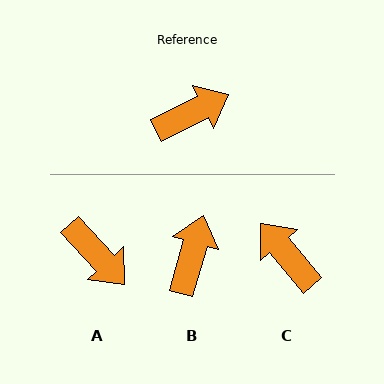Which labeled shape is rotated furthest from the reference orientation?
C, about 103 degrees away.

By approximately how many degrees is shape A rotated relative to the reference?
Approximately 74 degrees clockwise.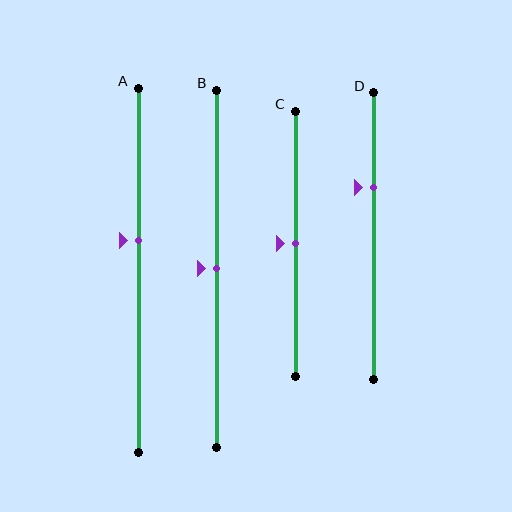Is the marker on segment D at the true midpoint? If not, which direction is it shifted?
No, the marker on segment D is shifted upward by about 17% of the segment length.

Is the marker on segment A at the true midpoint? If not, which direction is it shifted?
No, the marker on segment A is shifted upward by about 8% of the segment length.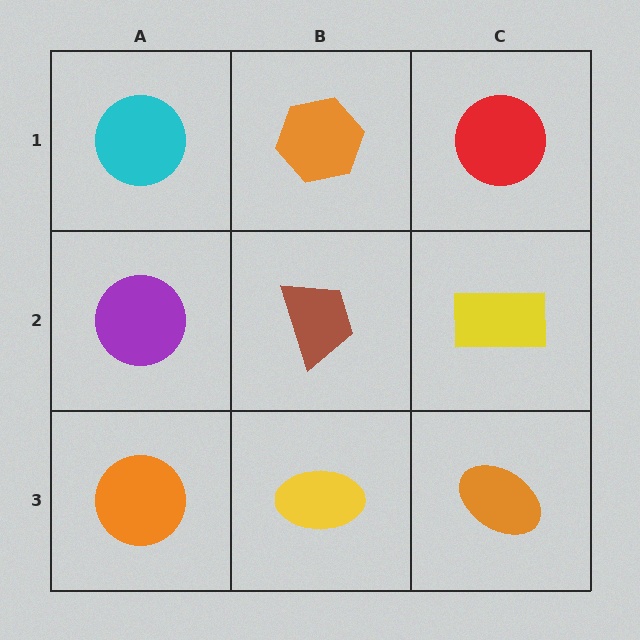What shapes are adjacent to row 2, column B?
An orange hexagon (row 1, column B), a yellow ellipse (row 3, column B), a purple circle (row 2, column A), a yellow rectangle (row 2, column C).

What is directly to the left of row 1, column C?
An orange hexagon.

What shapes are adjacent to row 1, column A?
A purple circle (row 2, column A), an orange hexagon (row 1, column B).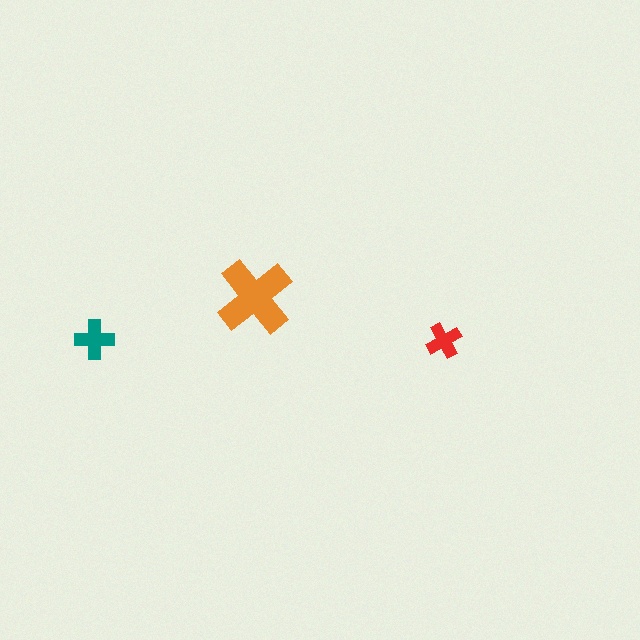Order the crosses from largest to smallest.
the orange one, the teal one, the red one.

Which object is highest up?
The orange cross is topmost.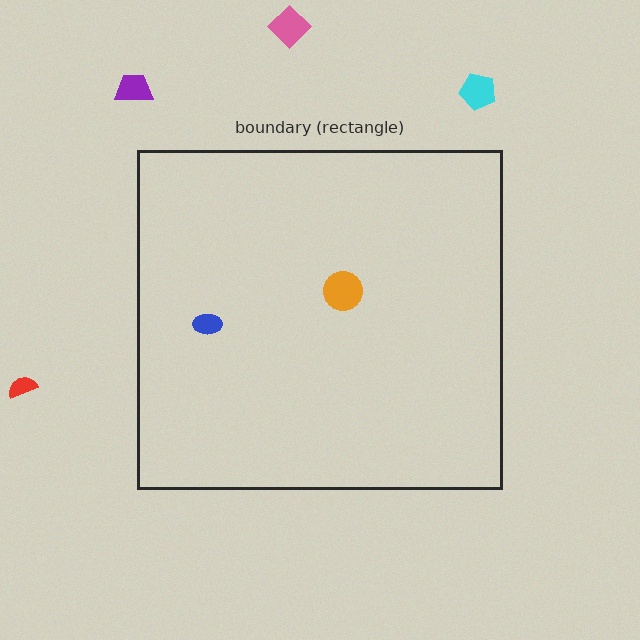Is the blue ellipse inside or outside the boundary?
Inside.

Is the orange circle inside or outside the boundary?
Inside.